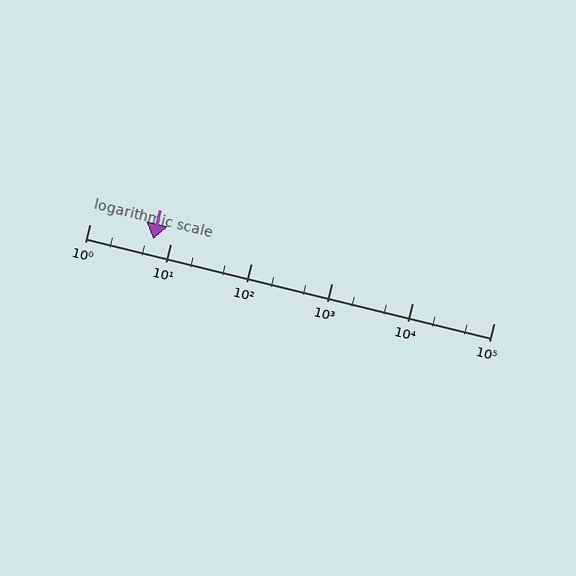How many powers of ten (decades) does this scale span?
The scale spans 5 decades, from 1 to 100000.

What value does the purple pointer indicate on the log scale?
The pointer indicates approximately 6.1.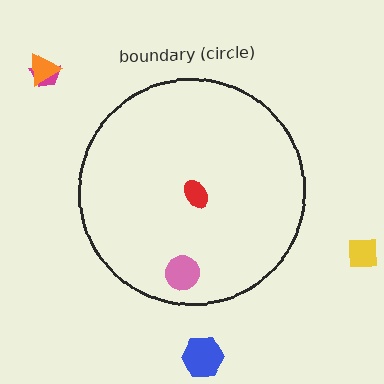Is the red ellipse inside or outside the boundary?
Inside.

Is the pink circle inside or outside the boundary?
Inside.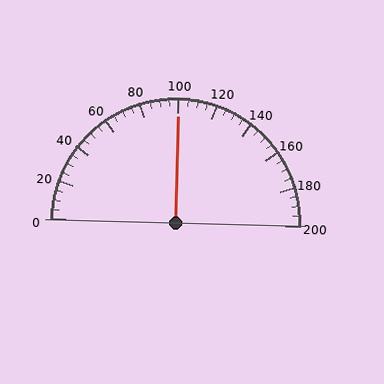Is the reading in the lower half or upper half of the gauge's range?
The reading is in the upper half of the range (0 to 200).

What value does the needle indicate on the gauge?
The needle indicates approximately 100.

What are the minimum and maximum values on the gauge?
The gauge ranges from 0 to 200.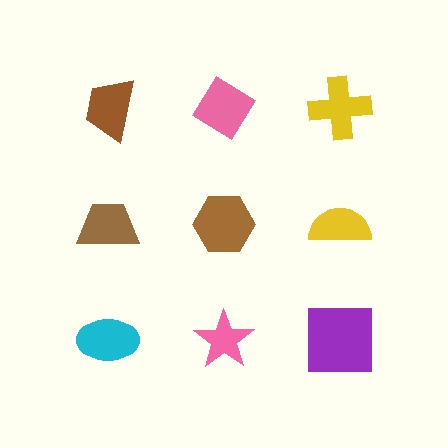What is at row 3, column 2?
A pink star.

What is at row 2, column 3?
A yellow semicircle.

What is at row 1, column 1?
A brown trapezoid.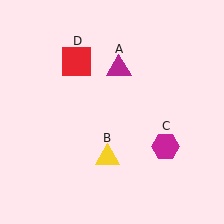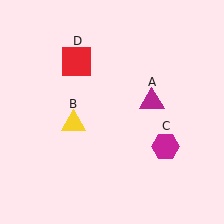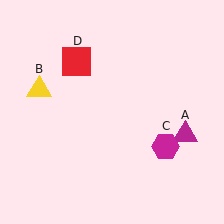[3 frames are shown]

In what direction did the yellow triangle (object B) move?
The yellow triangle (object B) moved up and to the left.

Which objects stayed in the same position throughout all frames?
Magenta hexagon (object C) and red square (object D) remained stationary.